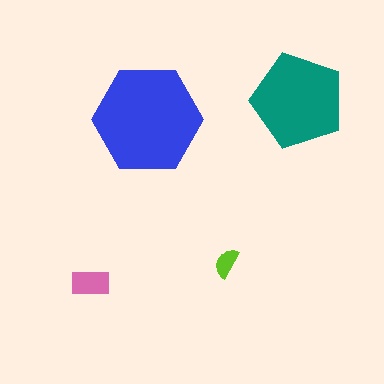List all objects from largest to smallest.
The blue hexagon, the teal pentagon, the pink rectangle, the lime semicircle.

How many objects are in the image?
There are 4 objects in the image.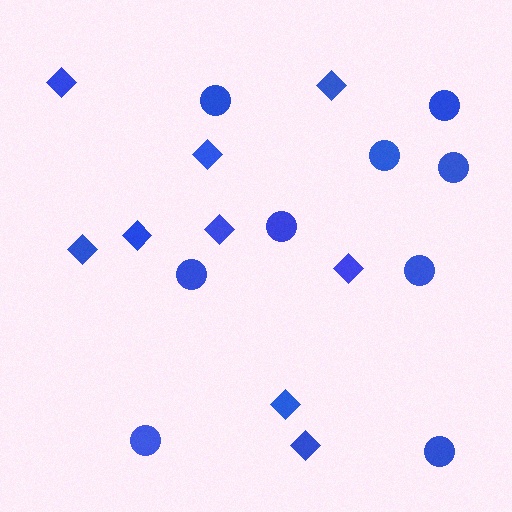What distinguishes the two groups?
There are 2 groups: one group of diamonds (9) and one group of circles (9).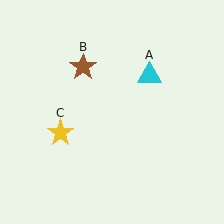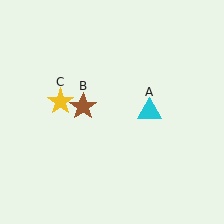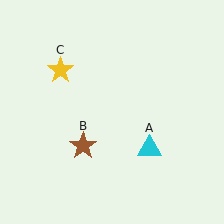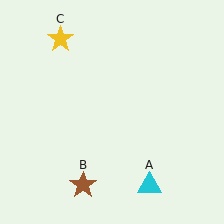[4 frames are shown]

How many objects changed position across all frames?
3 objects changed position: cyan triangle (object A), brown star (object B), yellow star (object C).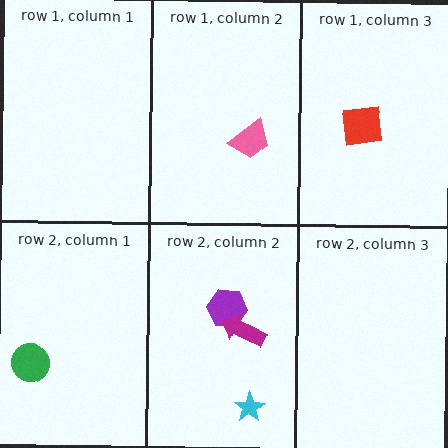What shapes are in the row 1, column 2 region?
The pink trapezoid.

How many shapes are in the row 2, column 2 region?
3.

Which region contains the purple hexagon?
The row 2, column 2 region.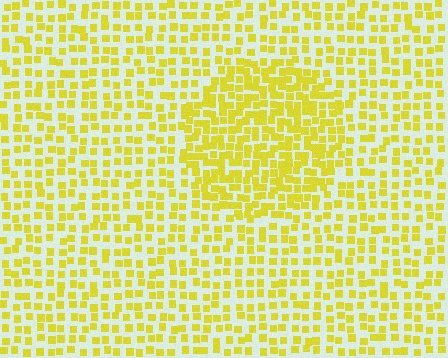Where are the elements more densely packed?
The elements are more densely packed inside the circle boundary.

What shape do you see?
I see a circle.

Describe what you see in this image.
The image contains small yellow elements arranged at two different densities. A circle-shaped region is visible where the elements are more densely packed than the surrounding area.